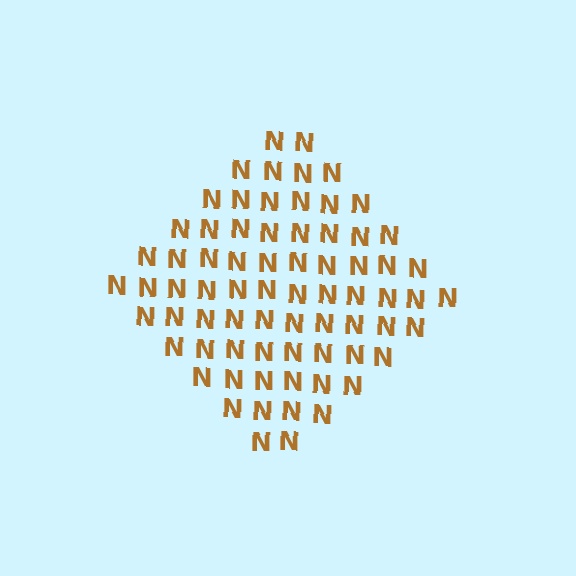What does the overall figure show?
The overall figure shows a diamond.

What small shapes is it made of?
It is made of small letter N's.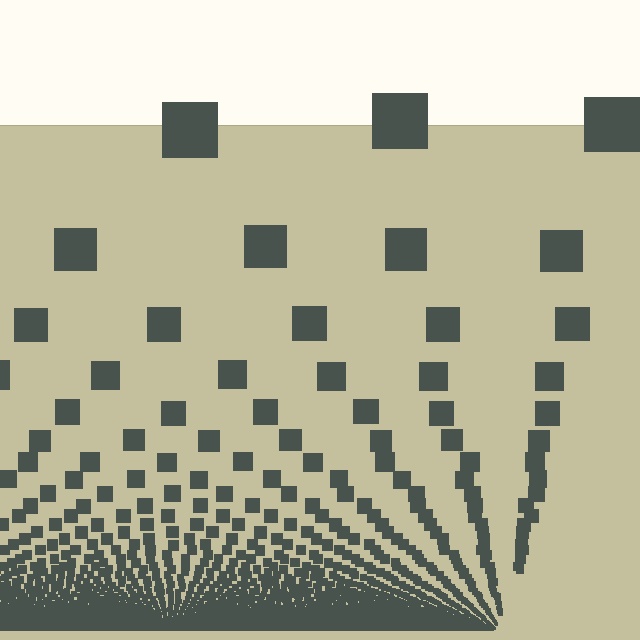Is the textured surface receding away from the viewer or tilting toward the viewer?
The surface appears to tilt toward the viewer. Texture elements get larger and sparser toward the top.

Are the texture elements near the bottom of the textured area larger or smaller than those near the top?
Smaller. The gradient is inverted — elements near the bottom are smaller and denser.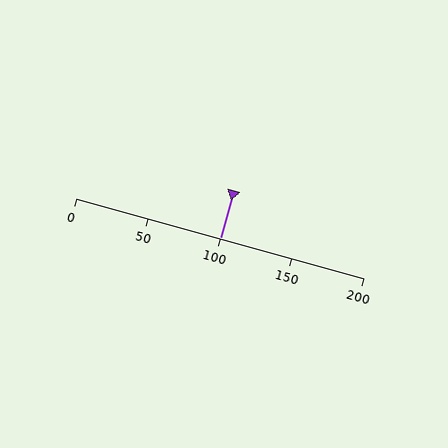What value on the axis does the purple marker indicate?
The marker indicates approximately 100.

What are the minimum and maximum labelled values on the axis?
The axis runs from 0 to 200.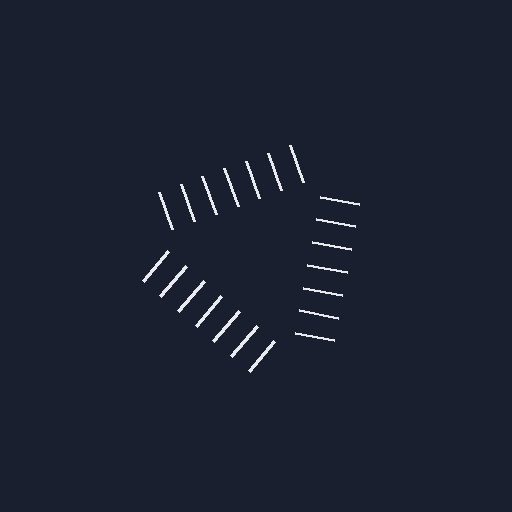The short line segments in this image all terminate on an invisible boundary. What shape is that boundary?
An illusory triangle — the line segments terminate on its edges but no continuous stroke is drawn.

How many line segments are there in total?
21 — 7 along each of the 3 edges.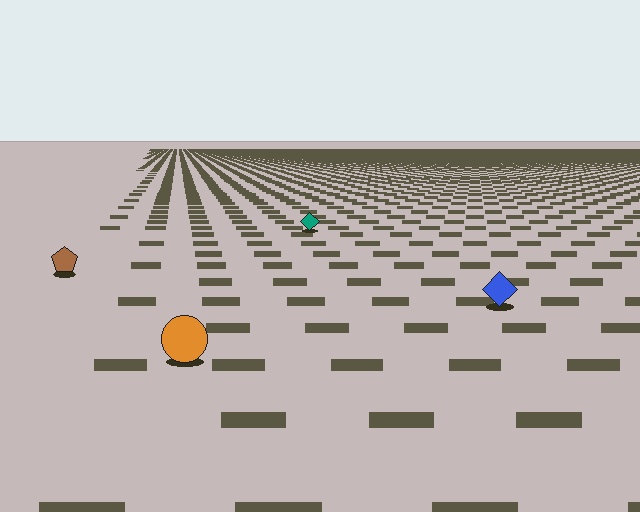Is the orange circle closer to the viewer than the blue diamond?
Yes. The orange circle is closer — you can tell from the texture gradient: the ground texture is coarser near it.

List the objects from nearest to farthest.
From nearest to farthest: the orange circle, the blue diamond, the brown pentagon, the teal diamond.